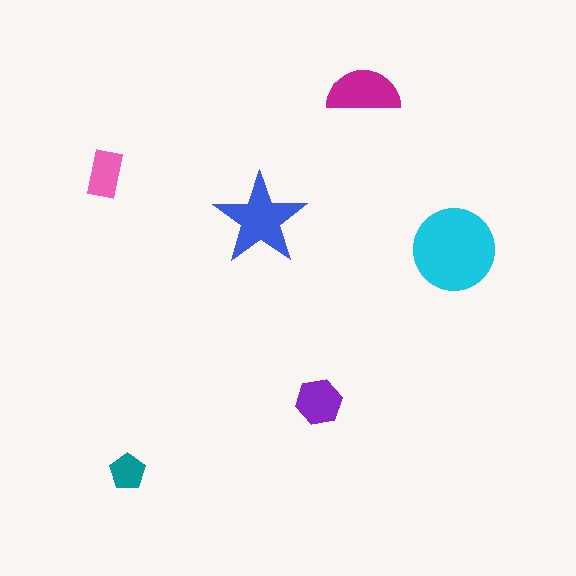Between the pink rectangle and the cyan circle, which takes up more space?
The cyan circle.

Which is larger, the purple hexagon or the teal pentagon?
The purple hexagon.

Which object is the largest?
The cyan circle.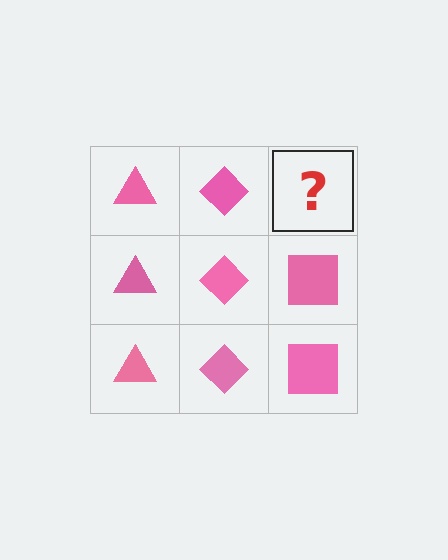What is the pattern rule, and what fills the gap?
The rule is that each column has a consistent shape. The gap should be filled with a pink square.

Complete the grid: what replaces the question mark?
The question mark should be replaced with a pink square.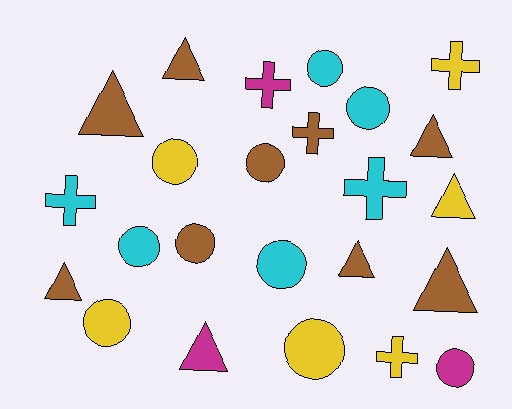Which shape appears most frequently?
Circle, with 10 objects.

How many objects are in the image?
There are 24 objects.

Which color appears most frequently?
Brown, with 9 objects.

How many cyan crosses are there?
There are 2 cyan crosses.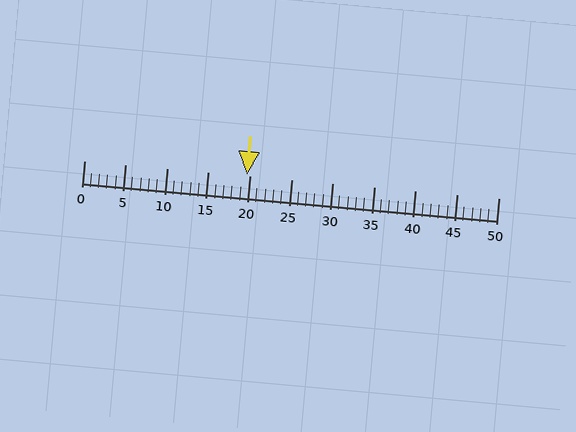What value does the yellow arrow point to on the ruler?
The yellow arrow points to approximately 20.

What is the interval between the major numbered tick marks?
The major tick marks are spaced 5 units apart.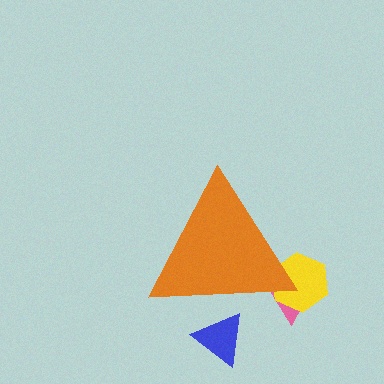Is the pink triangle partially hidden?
Yes, the pink triangle is partially hidden behind the orange triangle.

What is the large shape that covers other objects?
An orange triangle.